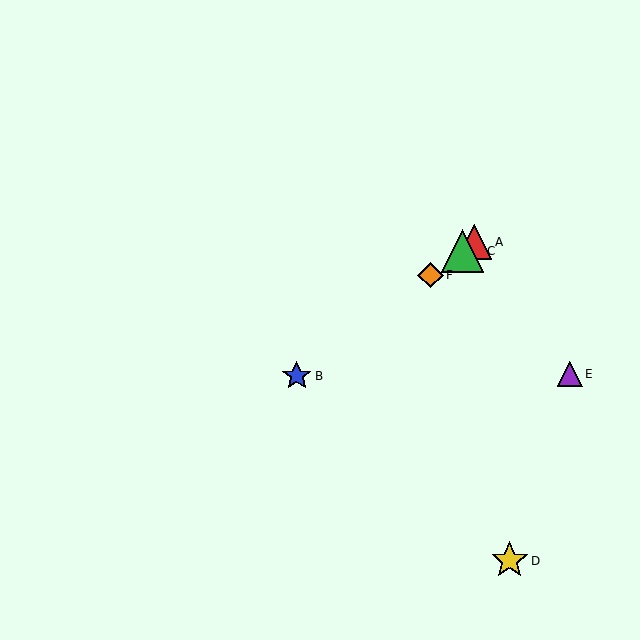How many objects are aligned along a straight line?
4 objects (A, B, C, F) are aligned along a straight line.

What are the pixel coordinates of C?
Object C is at (462, 251).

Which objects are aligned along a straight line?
Objects A, B, C, F are aligned along a straight line.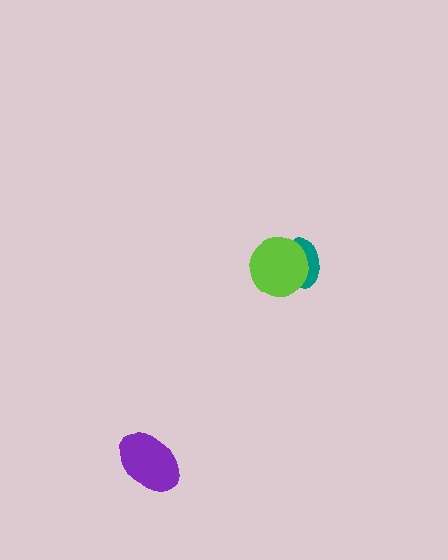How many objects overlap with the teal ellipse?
1 object overlaps with the teal ellipse.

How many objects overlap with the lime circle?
1 object overlaps with the lime circle.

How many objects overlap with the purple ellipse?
0 objects overlap with the purple ellipse.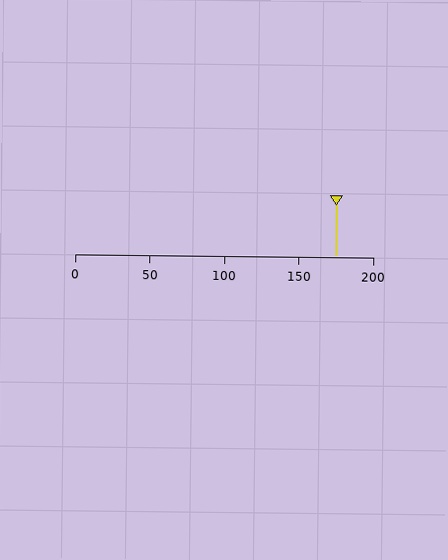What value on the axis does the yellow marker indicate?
The marker indicates approximately 175.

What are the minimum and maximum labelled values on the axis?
The axis runs from 0 to 200.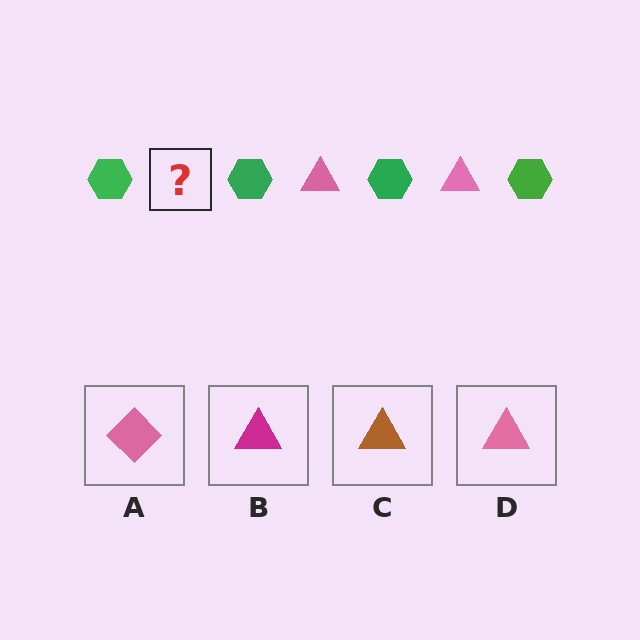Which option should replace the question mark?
Option D.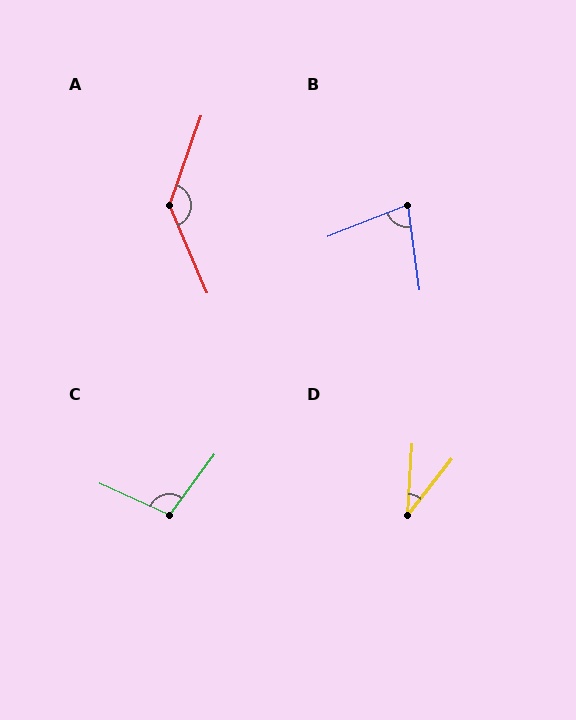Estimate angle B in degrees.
Approximately 76 degrees.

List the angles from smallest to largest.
D (35°), B (76°), C (102°), A (137°).